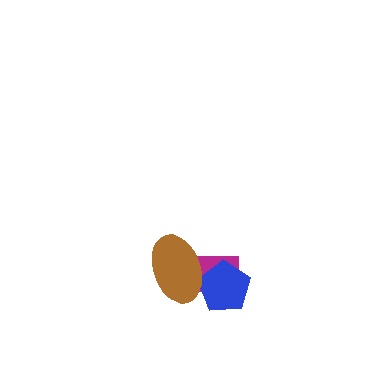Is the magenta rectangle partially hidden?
Yes, it is partially covered by another shape.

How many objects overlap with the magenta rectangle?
2 objects overlap with the magenta rectangle.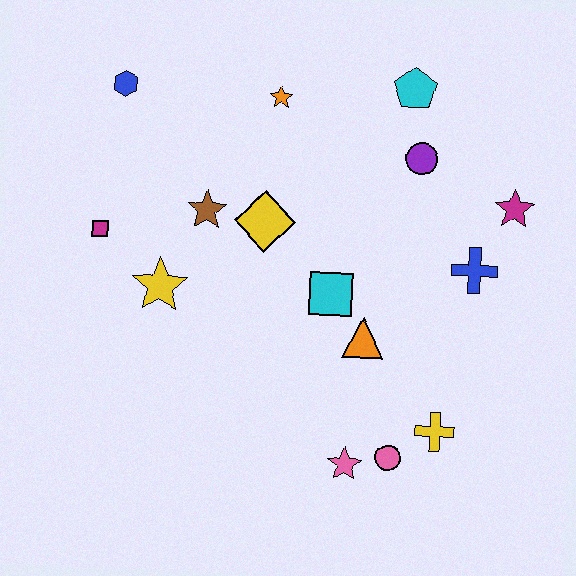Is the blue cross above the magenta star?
No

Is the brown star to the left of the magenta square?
No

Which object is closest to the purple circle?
The cyan pentagon is closest to the purple circle.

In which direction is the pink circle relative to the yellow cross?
The pink circle is to the left of the yellow cross.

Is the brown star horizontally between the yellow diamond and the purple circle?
No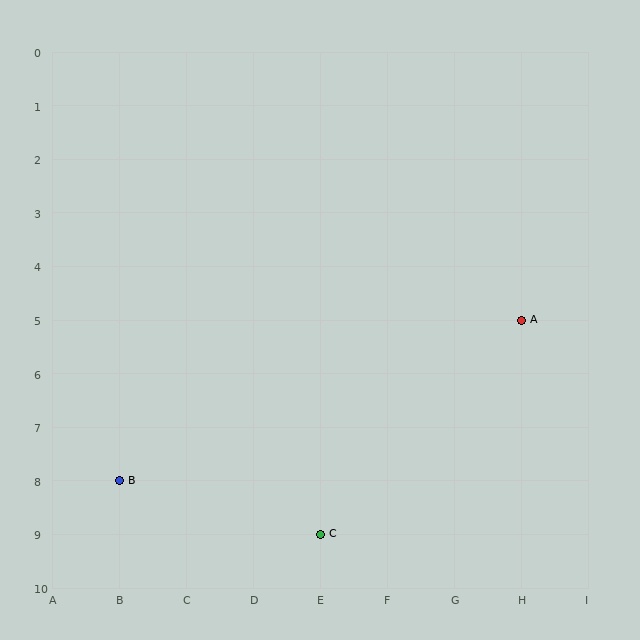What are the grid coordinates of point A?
Point A is at grid coordinates (H, 5).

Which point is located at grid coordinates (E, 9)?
Point C is at (E, 9).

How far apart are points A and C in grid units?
Points A and C are 3 columns and 4 rows apart (about 5.0 grid units diagonally).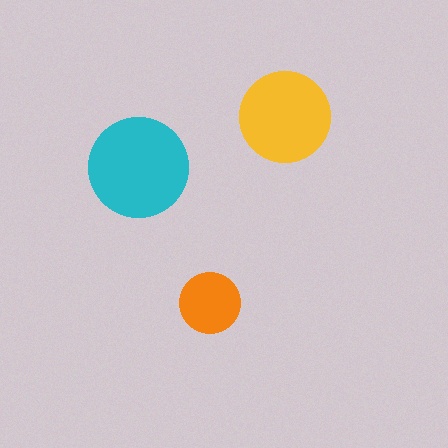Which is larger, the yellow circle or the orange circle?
The yellow one.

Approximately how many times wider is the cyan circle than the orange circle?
About 1.5 times wider.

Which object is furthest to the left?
The cyan circle is leftmost.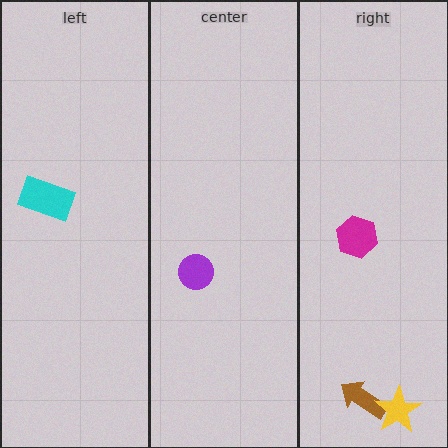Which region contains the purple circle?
The center region.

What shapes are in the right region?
The brown arrow, the magenta hexagon, the yellow star.